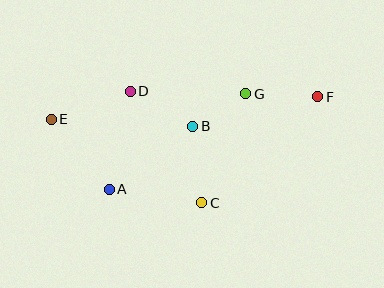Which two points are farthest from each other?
Points E and F are farthest from each other.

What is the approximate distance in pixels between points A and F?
The distance between A and F is approximately 228 pixels.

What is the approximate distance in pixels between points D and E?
The distance between D and E is approximately 84 pixels.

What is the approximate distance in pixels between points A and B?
The distance between A and B is approximately 105 pixels.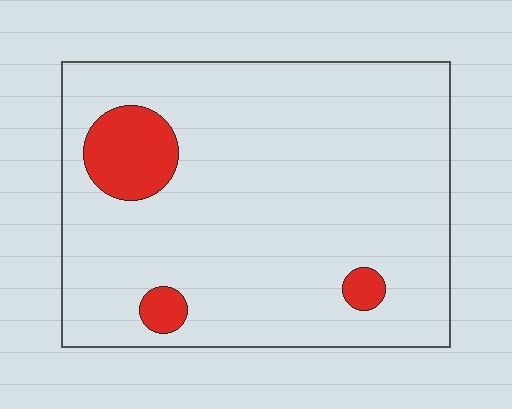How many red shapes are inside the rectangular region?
3.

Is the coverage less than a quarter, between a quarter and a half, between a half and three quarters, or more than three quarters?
Less than a quarter.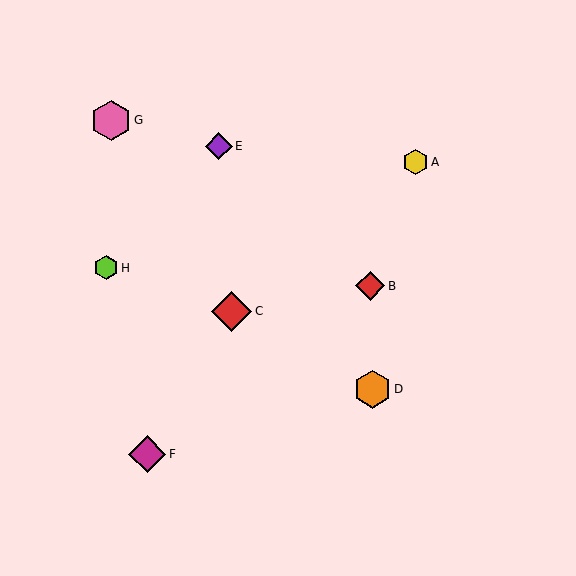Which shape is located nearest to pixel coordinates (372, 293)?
The red diamond (labeled B) at (370, 286) is nearest to that location.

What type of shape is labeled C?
Shape C is a red diamond.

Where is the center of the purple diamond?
The center of the purple diamond is at (219, 146).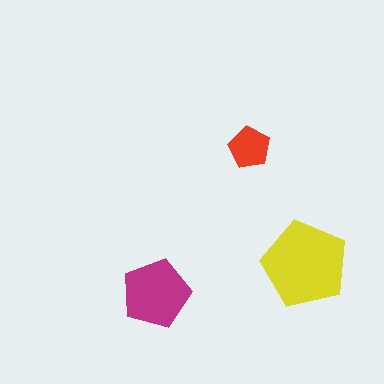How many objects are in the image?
There are 3 objects in the image.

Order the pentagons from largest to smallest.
the yellow one, the magenta one, the red one.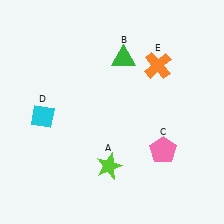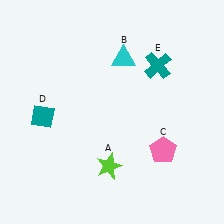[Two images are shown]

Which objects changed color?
B changed from green to cyan. D changed from cyan to teal. E changed from orange to teal.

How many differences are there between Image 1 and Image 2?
There are 3 differences between the two images.